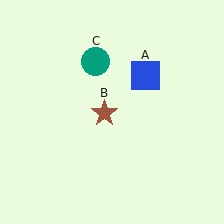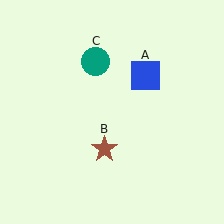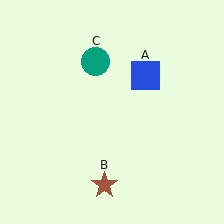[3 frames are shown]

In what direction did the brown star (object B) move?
The brown star (object B) moved down.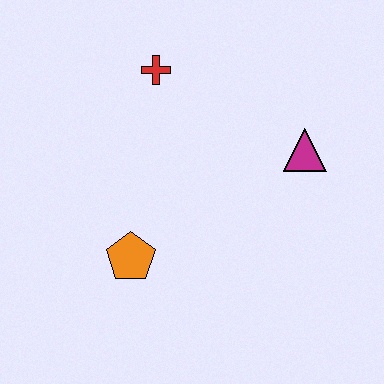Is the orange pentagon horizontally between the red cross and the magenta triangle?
No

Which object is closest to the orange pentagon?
The red cross is closest to the orange pentagon.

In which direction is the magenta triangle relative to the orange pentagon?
The magenta triangle is to the right of the orange pentagon.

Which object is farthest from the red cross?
The orange pentagon is farthest from the red cross.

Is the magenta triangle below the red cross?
Yes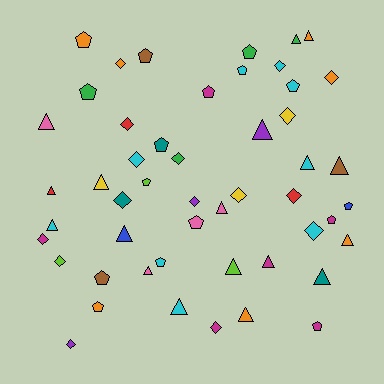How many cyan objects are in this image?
There are 9 cyan objects.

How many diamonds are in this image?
There are 16 diamonds.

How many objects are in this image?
There are 50 objects.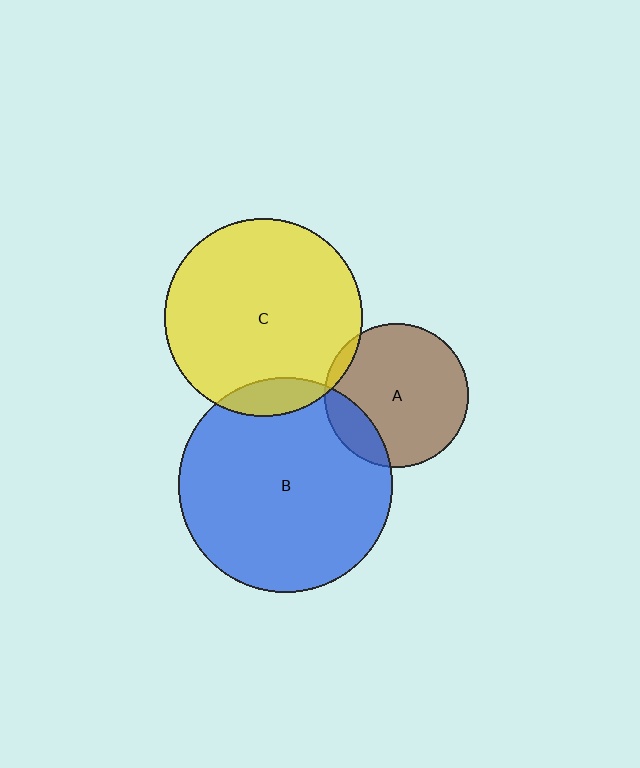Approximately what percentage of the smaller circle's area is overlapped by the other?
Approximately 5%.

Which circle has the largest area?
Circle B (blue).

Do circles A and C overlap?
Yes.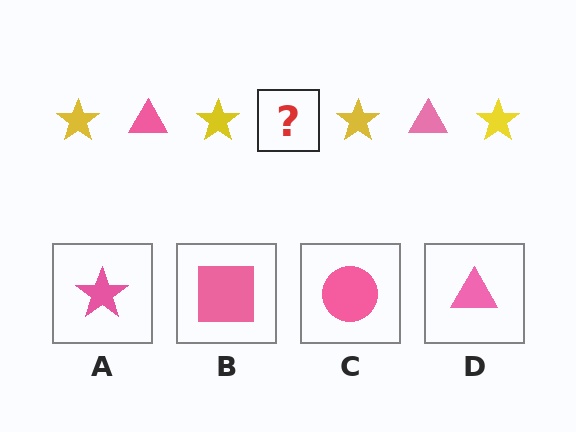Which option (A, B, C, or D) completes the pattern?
D.